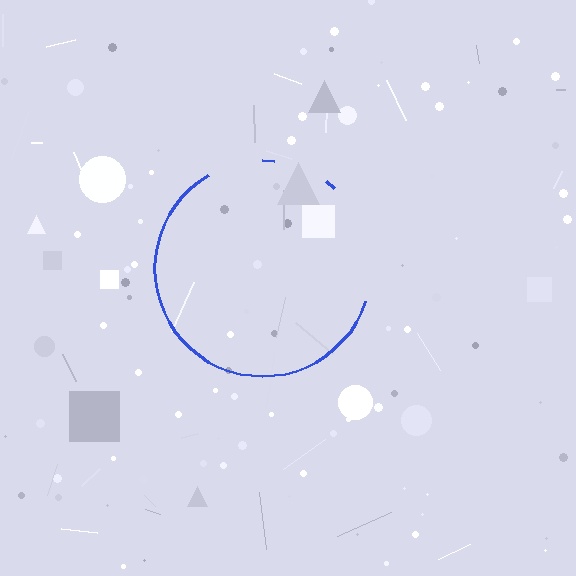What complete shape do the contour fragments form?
The contour fragments form a circle.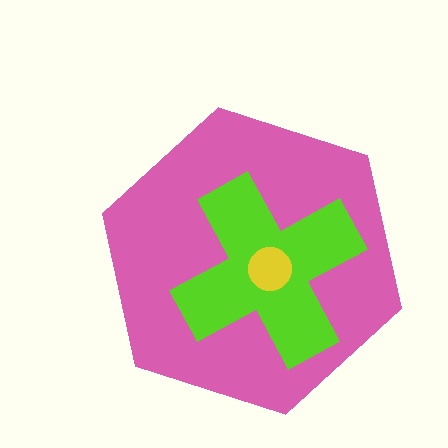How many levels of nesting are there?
3.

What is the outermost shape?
The pink hexagon.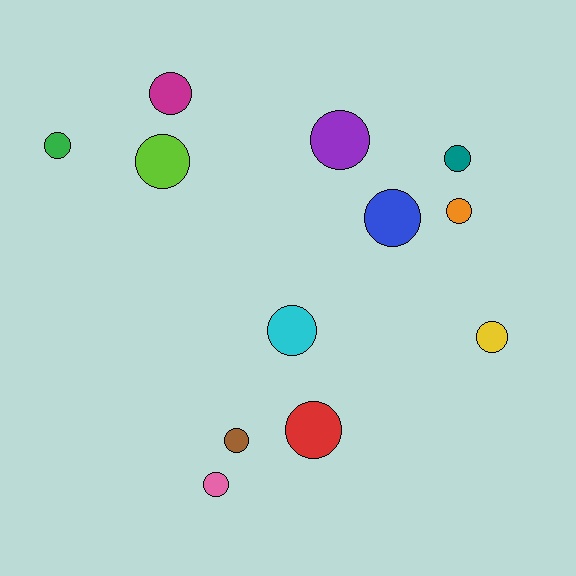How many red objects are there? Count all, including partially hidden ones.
There is 1 red object.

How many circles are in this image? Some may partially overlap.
There are 12 circles.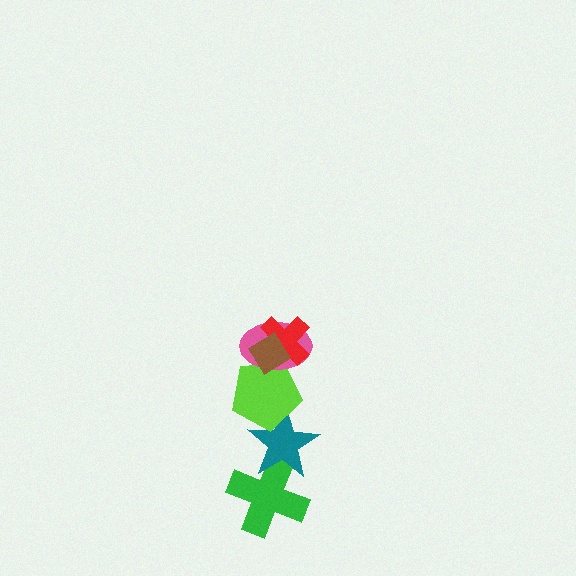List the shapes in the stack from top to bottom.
From top to bottom: the brown diamond, the red cross, the pink ellipse, the lime pentagon, the teal star, the green cross.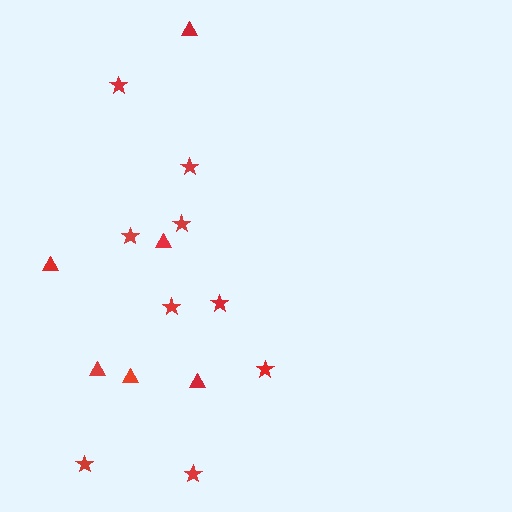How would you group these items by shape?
There are 2 groups: one group of triangles (6) and one group of stars (9).